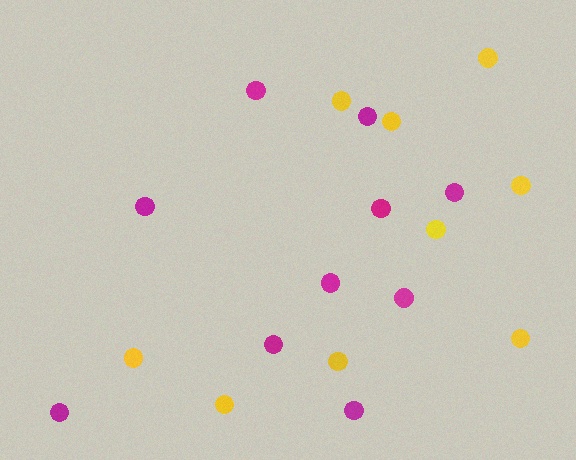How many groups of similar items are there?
There are 2 groups: one group of magenta circles (10) and one group of yellow circles (9).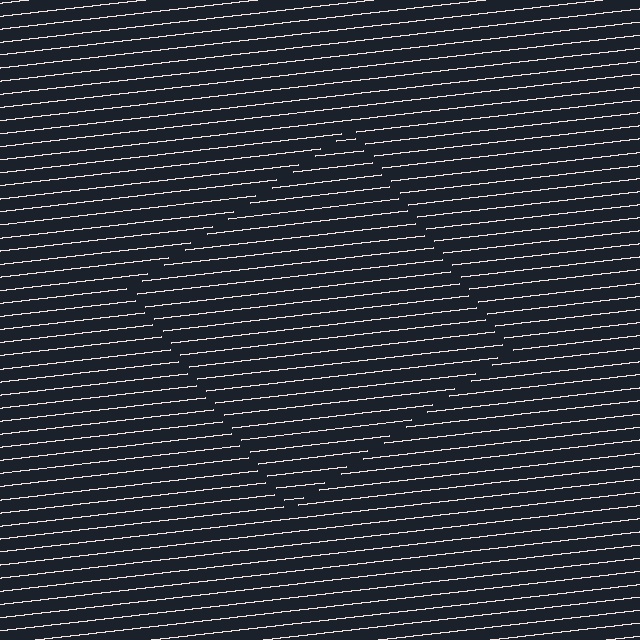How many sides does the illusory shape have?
4 sides — the line-ends trace a square.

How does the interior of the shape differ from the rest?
The interior of the shape contains the same grating, shifted by half a period — the contour is defined by the phase discontinuity where line-ends from the inner and outer gratings abut.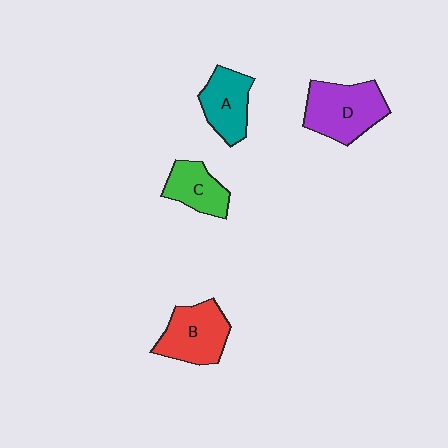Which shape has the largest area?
Shape D (purple).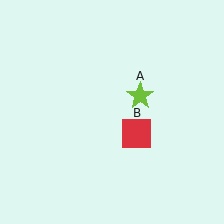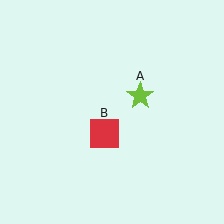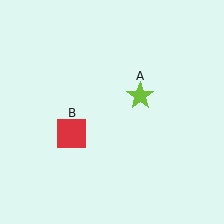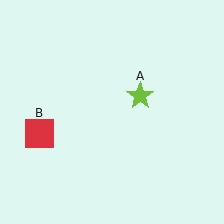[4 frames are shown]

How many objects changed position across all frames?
1 object changed position: red square (object B).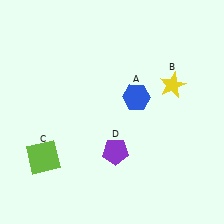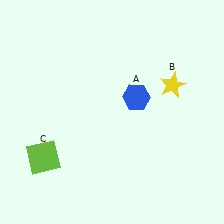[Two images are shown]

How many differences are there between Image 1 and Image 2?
There is 1 difference between the two images.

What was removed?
The purple pentagon (D) was removed in Image 2.